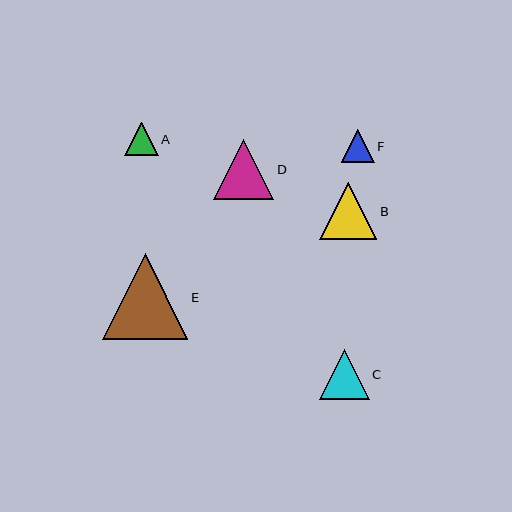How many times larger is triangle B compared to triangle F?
Triangle B is approximately 1.8 times the size of triangle F.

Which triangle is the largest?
Triangle E is the largest with a size of approximately 85 pixels.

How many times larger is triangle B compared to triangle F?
Triangle B is approximately 1.8 times the size of triangle F.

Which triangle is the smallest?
Triangle F is the smallest with a size of approximately 32 pixels.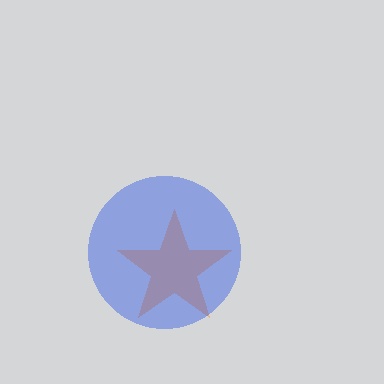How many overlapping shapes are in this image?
There are 2 overlapping shapes in the image.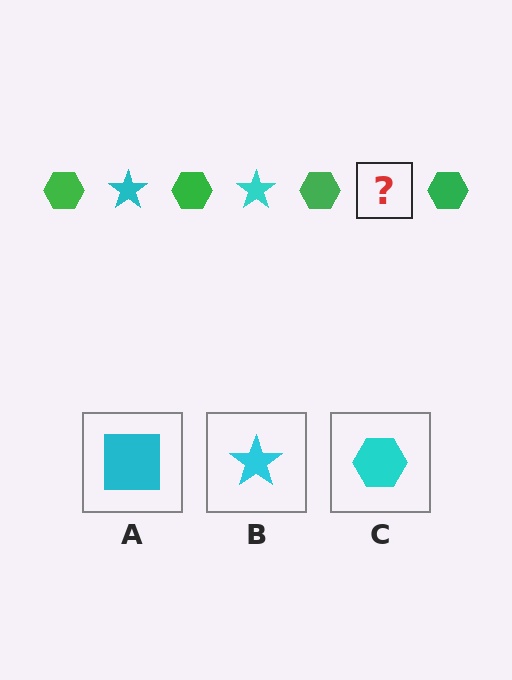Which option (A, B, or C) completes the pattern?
B.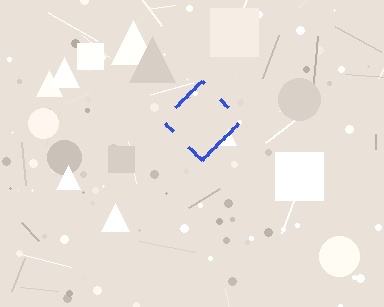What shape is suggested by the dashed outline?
The dashed outline suggests a diamond.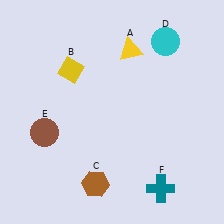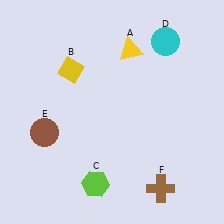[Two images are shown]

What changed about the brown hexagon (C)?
In Image 1, C is brown. In Image 2, it changed to lime.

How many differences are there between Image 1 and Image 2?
There are 2 differences between the two images.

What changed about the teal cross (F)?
In Image 1, F is teal. In Image 2, it changed to brown.